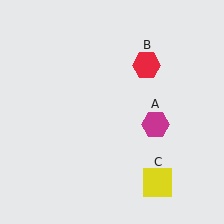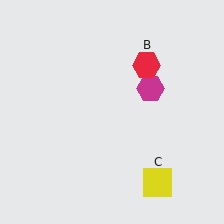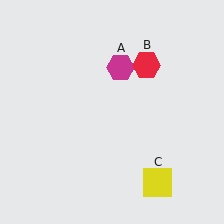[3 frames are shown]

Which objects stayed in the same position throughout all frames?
Red hexagon (object B) and yellow square (object C) remained stationary.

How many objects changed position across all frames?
1 object changed position: magenta hexagon (object A).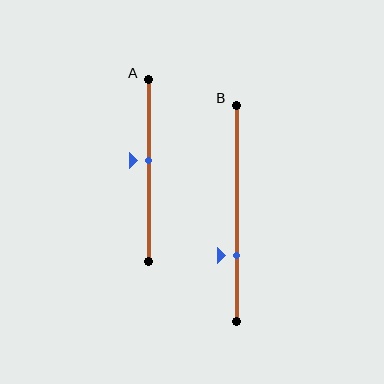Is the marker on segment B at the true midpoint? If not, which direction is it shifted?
No, the marker on segment B is shifted downward by about 19% of the segment length.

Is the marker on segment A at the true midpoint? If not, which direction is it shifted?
No, the marker on segment A is shifted upward by about 6% of the segment length.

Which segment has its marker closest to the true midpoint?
Segment A has its marker closest to the true midpoint.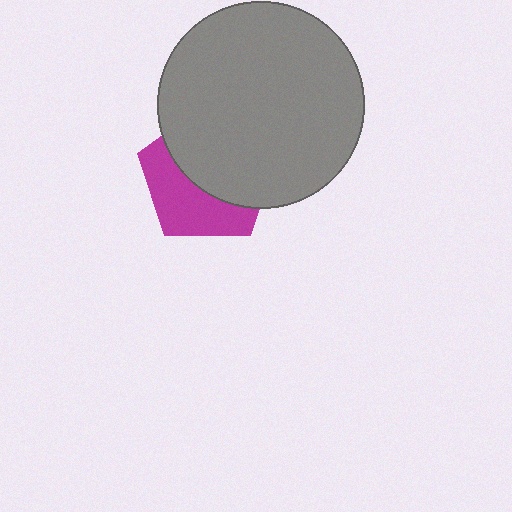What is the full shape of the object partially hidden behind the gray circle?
The partially hidden object is a magenta pentagon.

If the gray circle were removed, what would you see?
You would see the complete magenta pentagon.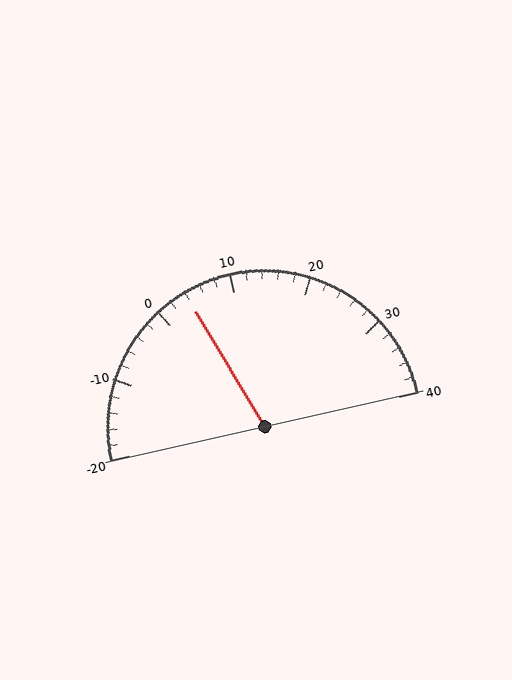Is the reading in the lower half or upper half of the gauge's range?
The reading is in the lower half of the range (-20 to 40).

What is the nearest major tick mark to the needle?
The nearest major tick mark is 0.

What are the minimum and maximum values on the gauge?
The gauge ranges from -20 to 40.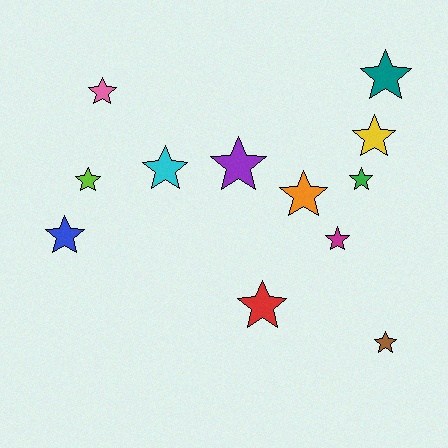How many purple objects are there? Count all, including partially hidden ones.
There is 1 purple object.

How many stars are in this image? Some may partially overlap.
There are 12 stars.